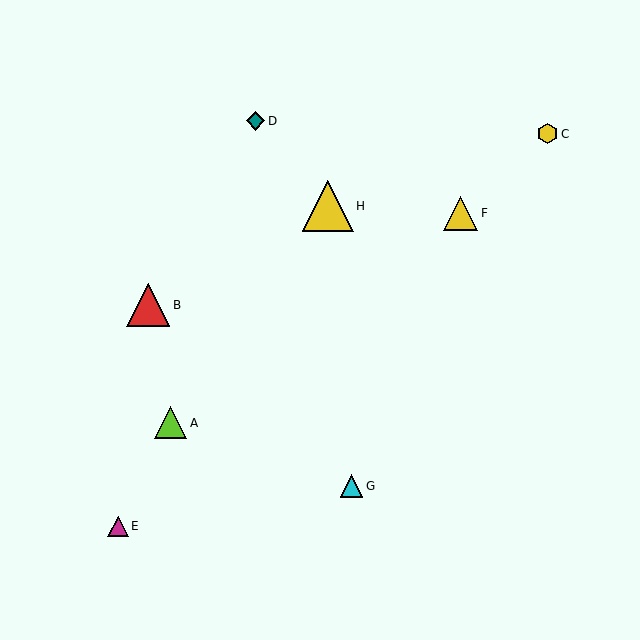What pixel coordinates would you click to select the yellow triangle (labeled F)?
Click at (461, 213) to select the yellow triangle F.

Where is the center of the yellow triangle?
The center of the yellow triangle is at (461, 213).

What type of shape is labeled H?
Shape H is a yellow triangle.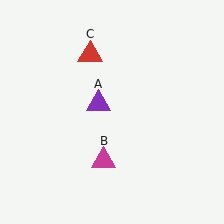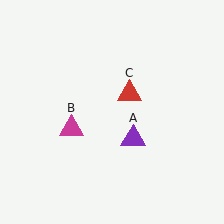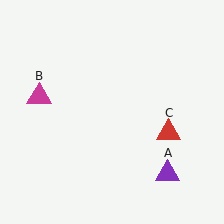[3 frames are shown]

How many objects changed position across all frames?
3 objects changed position: purple triangle (object A), magenta triangle (object B), red triangle (object C).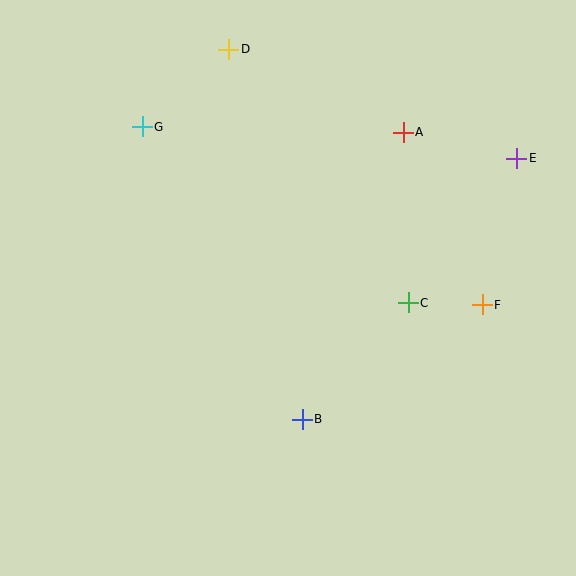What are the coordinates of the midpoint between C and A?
The midpoint between C and A is at (406, 218).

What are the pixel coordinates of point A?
Point A is at (403, 132).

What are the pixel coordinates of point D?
Point D is at (229, 49).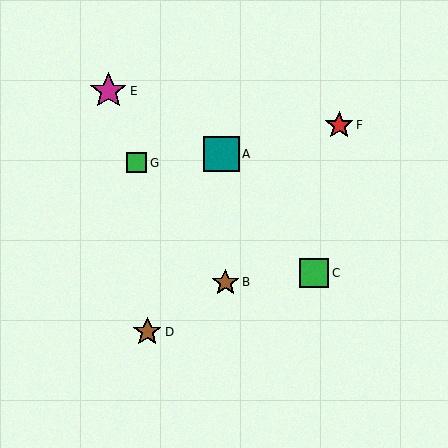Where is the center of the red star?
The center of the red star is at (339, 125).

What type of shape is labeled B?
Shape B is a brown star.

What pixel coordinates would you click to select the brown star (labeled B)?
Click at (225, 282) to select the brown star B.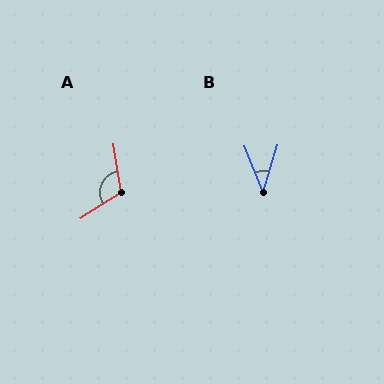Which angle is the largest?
A, at approximately 114 degrees.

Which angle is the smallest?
B, at approximately 38 degrees.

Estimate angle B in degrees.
Approximately 38 degrees.